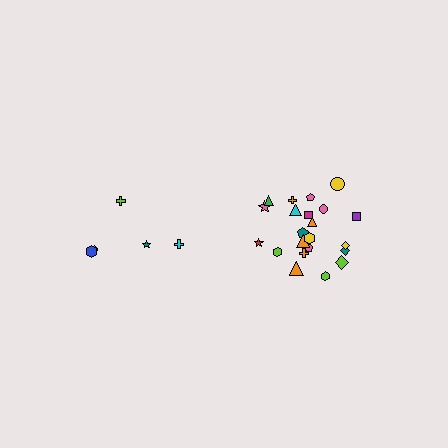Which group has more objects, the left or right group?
The right group.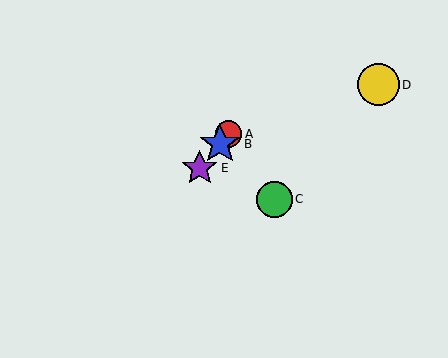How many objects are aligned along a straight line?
3 objects (A, B, E) are aligned along a straight line.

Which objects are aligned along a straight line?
Objects A, B, E are aligned along a straight line.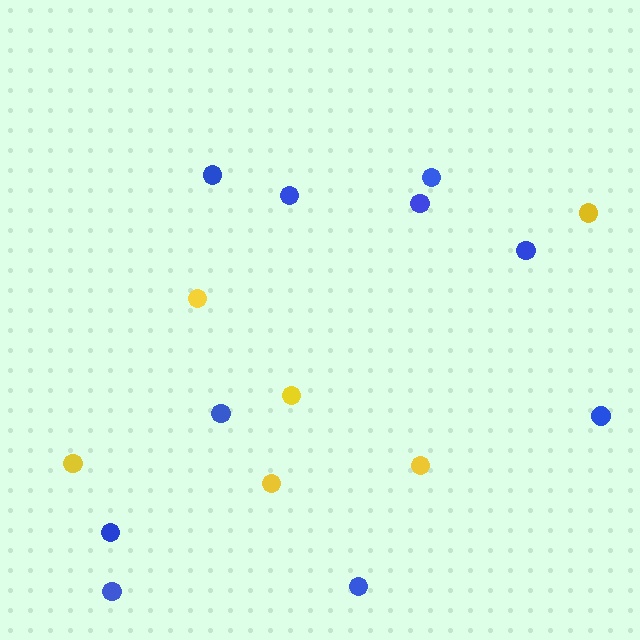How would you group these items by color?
There are 2 groups: one group of yellow circles (6) and one group of blue circles (10).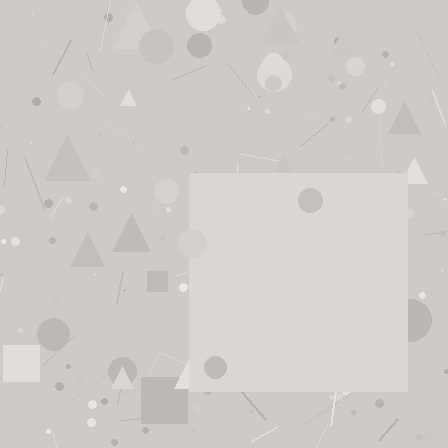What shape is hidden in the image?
A square is hidden in the image.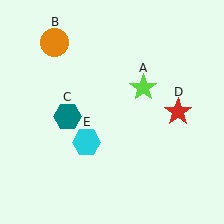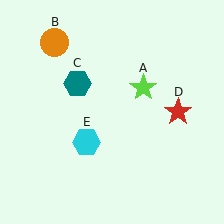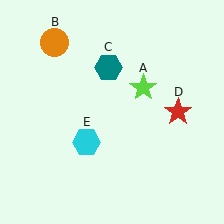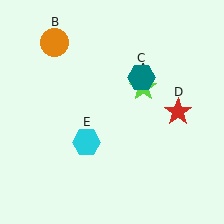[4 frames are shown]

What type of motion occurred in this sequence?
The teal hexagon (object C) rotated clockwise around the center of the scene.